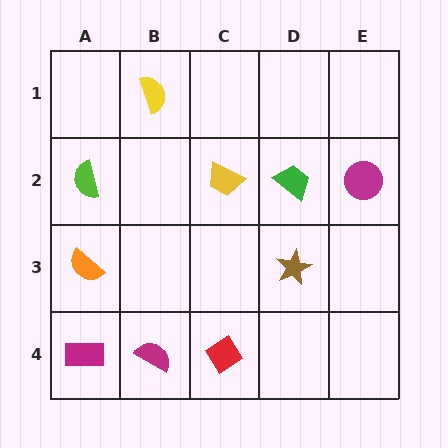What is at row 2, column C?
A yellow trapezoid.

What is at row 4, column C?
A red diamond.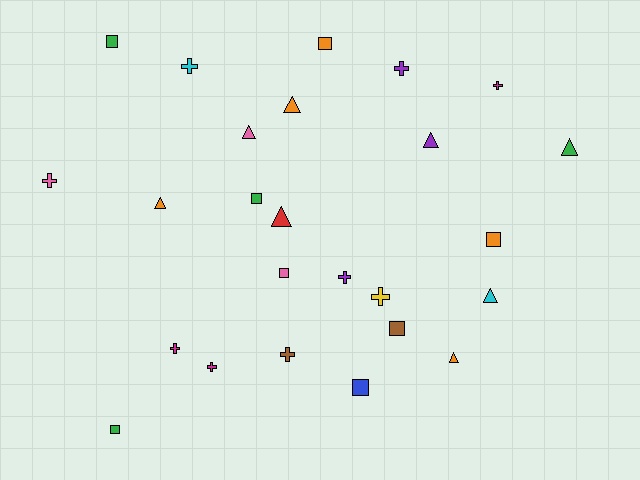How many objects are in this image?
There are 25 objects.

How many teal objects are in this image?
There are no teal objects.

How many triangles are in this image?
There are 8 triangles.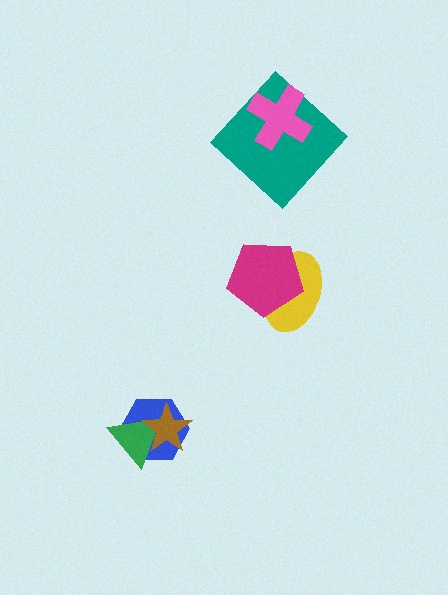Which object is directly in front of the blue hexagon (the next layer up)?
The green triangle is directly in front of the blue hexagon.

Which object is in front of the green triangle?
The brown star is in front of the green triangle.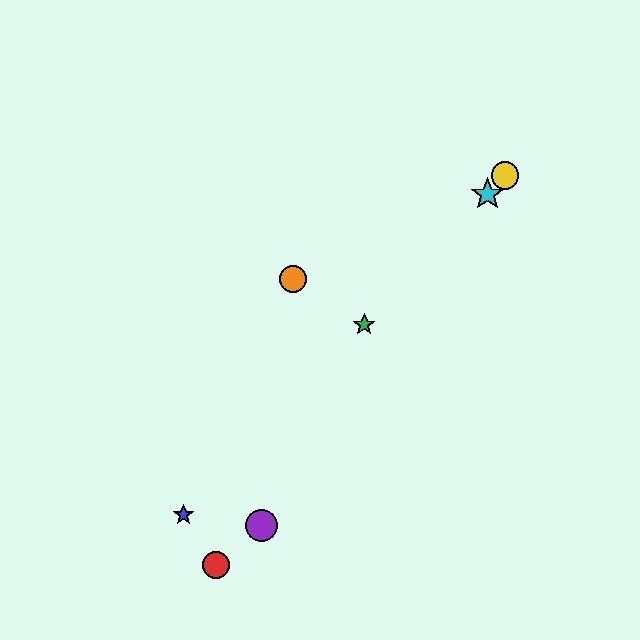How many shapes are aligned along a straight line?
4 shapes (the blue star, the green star, the yellow circle, the cyan star) are aligned along a straight line.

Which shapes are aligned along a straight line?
The blue star, the green star, the yellow circle, the cyan star are aligned along a straight line.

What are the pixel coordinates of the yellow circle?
The yellow circle is at (505, 176).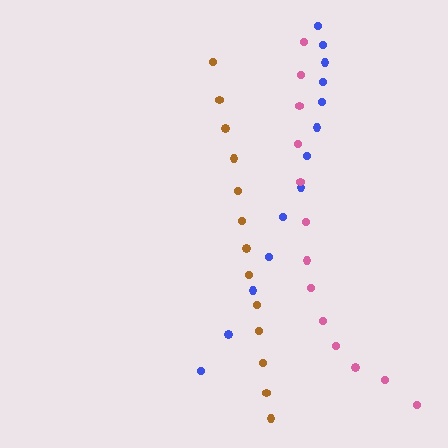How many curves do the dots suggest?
There are 3 distinct paths.